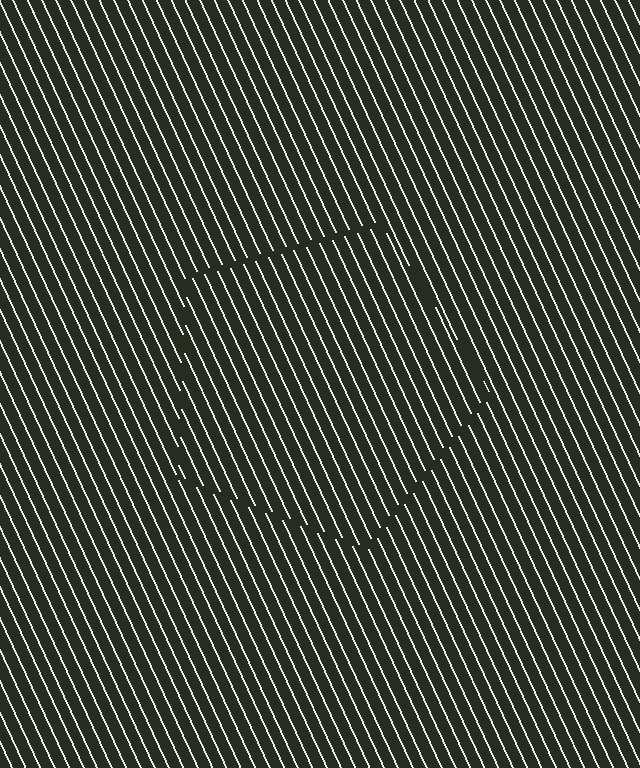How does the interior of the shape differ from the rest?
The interior of the shape contains the same grating, shifted by half a period — the contour is defined by the phase discontinuity where line-ends from the inner and outer gratings abut.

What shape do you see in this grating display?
An illusory pentagon. The interior of the shape contains the same grating, shifted by half a period — the contour is defined by the phase discontinuity where line-ends from the inner and outer gratings abut.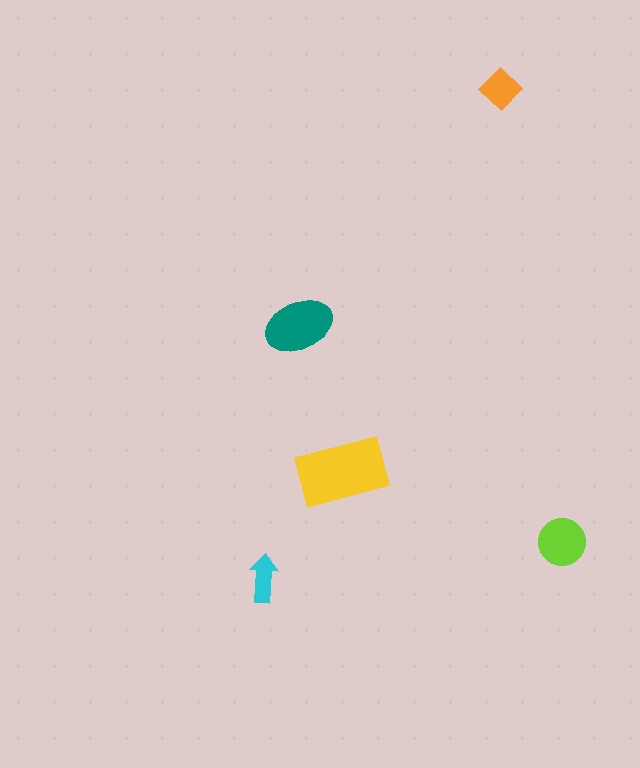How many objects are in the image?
There are 5 objects in the image.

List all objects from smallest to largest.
The cyan arrow, the orange diamond, the lime circle, the teal ellipse, the yellow rectangle.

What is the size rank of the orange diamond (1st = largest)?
4th.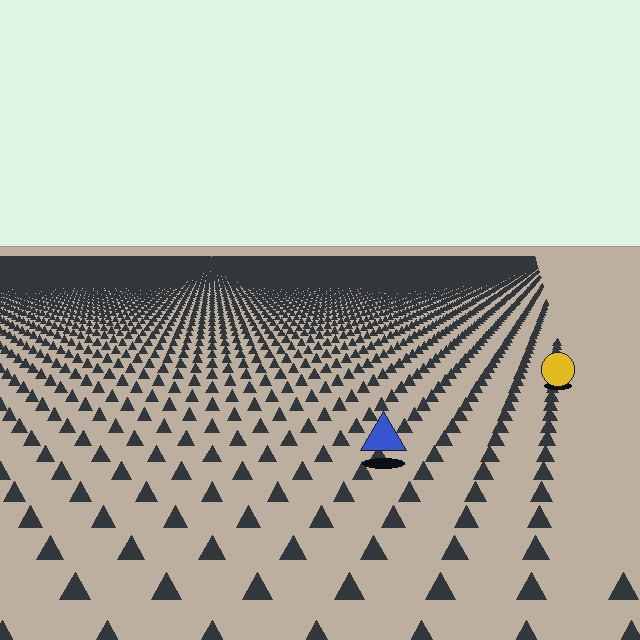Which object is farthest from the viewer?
The yellow circle is farthest from the viewer. It appears smaller and the ground texture around it is denser.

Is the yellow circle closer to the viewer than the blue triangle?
No. The blue triangle is closer — you can tell from the texture gradient: the ground texture is coarser near it.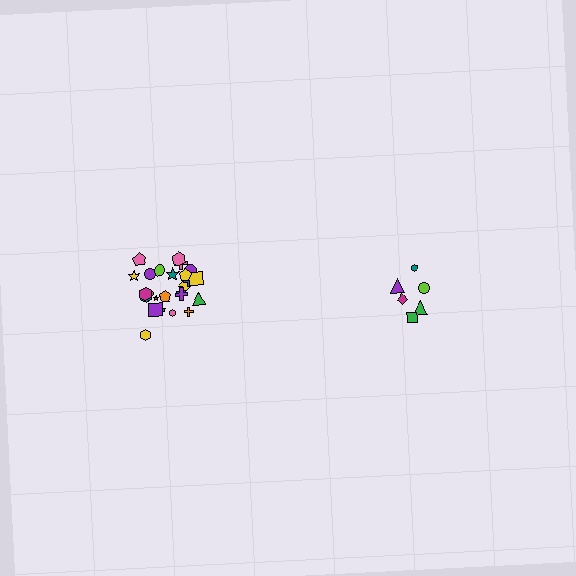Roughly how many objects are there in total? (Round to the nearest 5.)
Roughly 30 objects in total.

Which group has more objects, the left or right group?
The left group.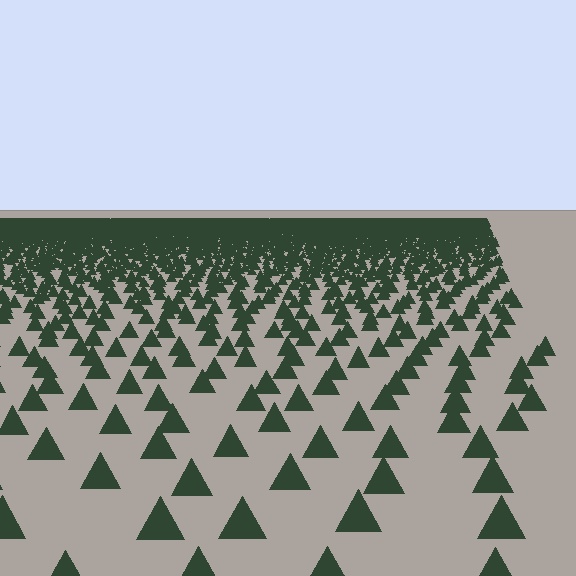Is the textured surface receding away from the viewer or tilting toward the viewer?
The surface is receding away from the viewer. Texture elements get smaller and denser toward the top.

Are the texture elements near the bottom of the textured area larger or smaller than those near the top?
Larger. Near the bottom, elements are closer to the viewer and appear at a bigger on-screen size.